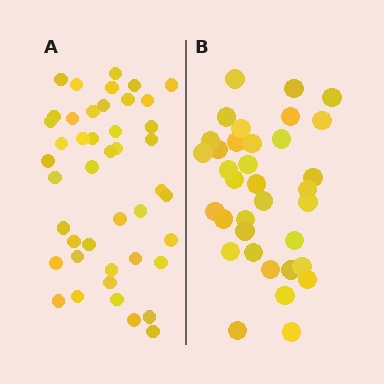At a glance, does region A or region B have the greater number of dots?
Region A (the left region) has more dots.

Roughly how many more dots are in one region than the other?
Region A has roughly 8 or so more dots than region B.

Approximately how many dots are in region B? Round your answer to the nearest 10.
About 40 dots. (The exact count is 35, which rounds to 40.)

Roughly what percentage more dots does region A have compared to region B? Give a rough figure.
About 25% more.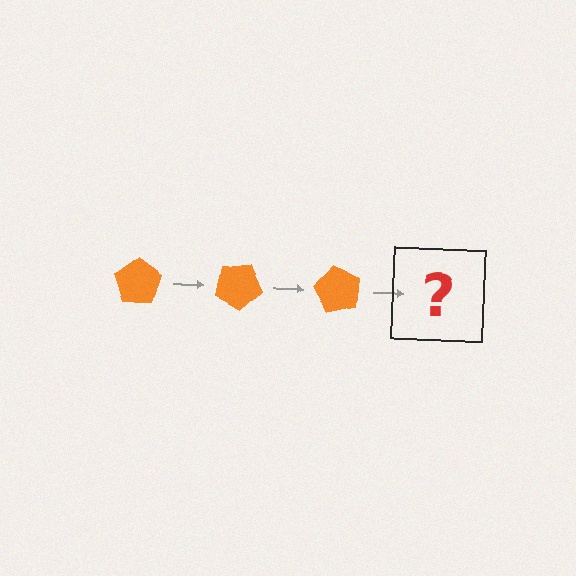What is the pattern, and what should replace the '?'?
The pattern is that the pentagon rotates 30 degrees each step. The '?' should be an orange pentagon rotated 90 degrees.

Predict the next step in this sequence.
The next step is an orange pentagon rotated 90 degrees.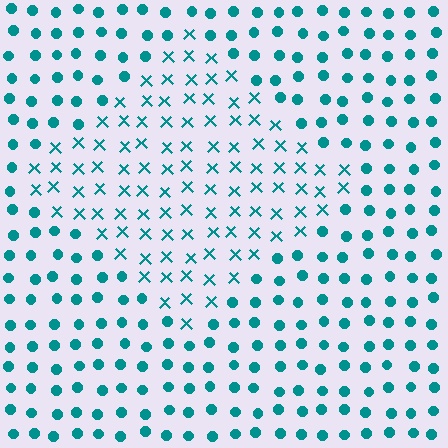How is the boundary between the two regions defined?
The boundary is defined by a change in element shape: X marks inside vs. circles outside. All elements share the same color and spacing.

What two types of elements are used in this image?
The image uses X marks inside the diamond region and circles outside it.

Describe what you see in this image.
The image is filled with small teal elements arranged in a uniform grid. A diamond-shaped region contains X marks, while the surrounding area contains circles. The boundary is defined purely by the change in element shape.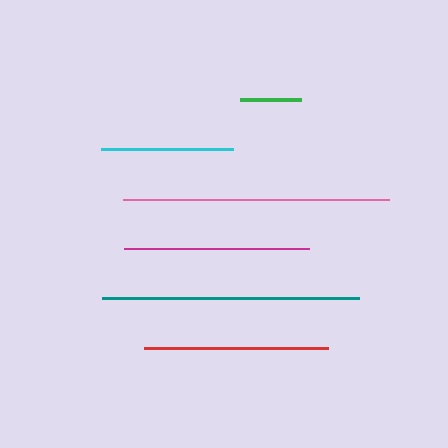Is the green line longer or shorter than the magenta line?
The magenta line is longer than the green line.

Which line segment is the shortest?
The green line is the shortest at approximately 61 pixels.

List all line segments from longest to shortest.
From longest to shortest: pink, teal, magenta, red, cyan, green.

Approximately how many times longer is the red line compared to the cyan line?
The red line is approximately 1.4 times the length of the cyan line.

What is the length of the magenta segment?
The magenta segment is approximately 185 pixels long.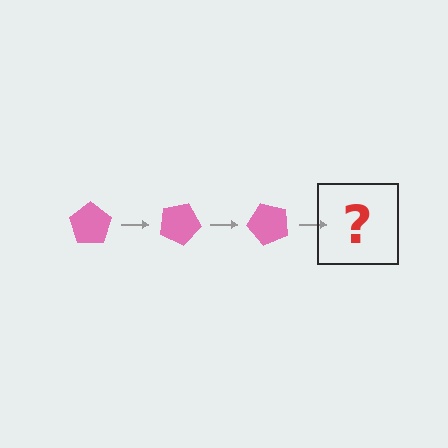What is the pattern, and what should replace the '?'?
The pattern is that the pentagon rotates 25 degrees each step. The '?' should be a pink pentagon rotated 75 degrees.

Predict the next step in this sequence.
The next step is a pink pentagon rotated 75 degrees.